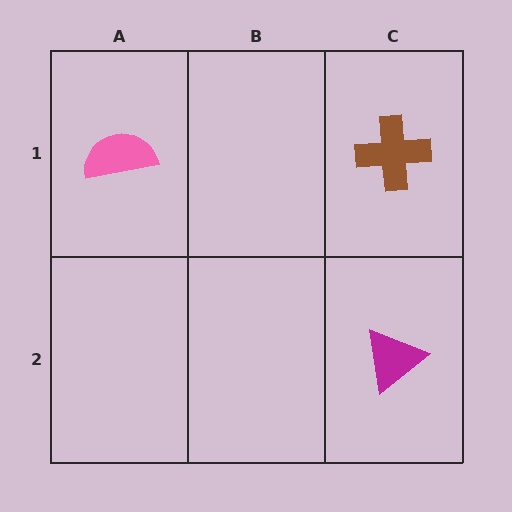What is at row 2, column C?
A magenta triangle.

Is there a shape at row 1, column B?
No, that cell is empty.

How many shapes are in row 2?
1 shape.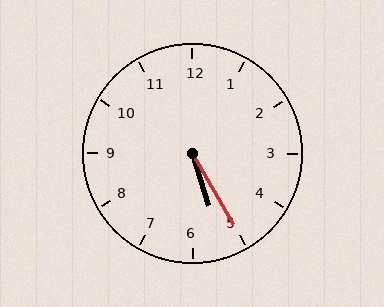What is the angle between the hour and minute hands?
Approximately 12 degrees.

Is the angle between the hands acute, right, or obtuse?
It is acute.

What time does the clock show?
5:25.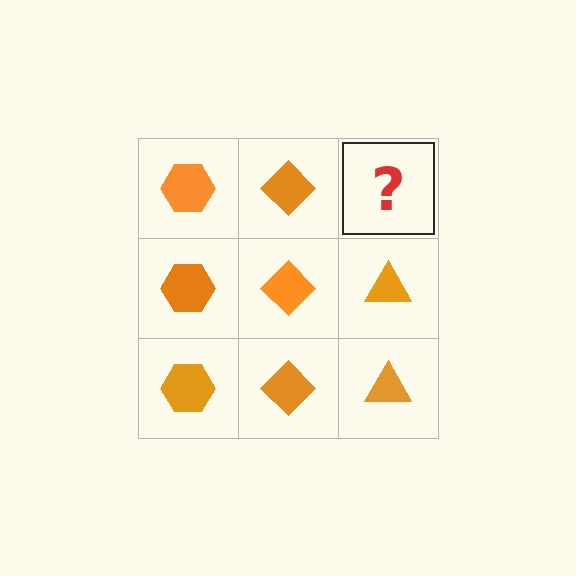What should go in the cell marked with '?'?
The missing cell should contain an orange triangle.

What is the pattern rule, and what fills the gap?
The rule is that each column has a consistent shape. The gap should be filled with an orange triangle.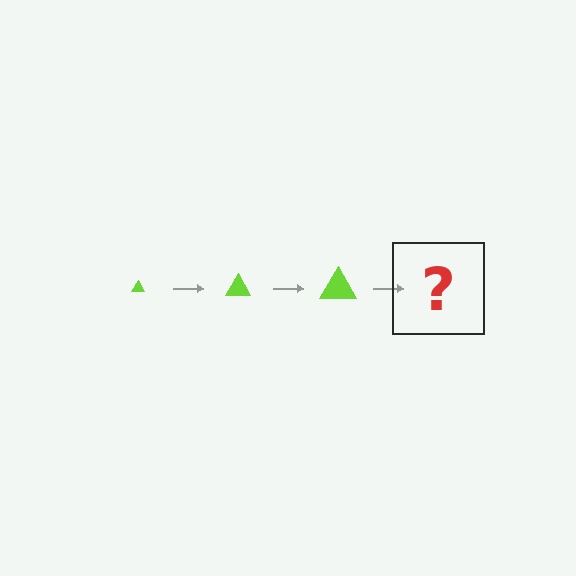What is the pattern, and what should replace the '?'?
The pattern is that the triangle gets progressively larger each step. The '?' should be a lime triangle, larger than the previous one.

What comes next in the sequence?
The next element should be a lime triangle, larger than the previous one.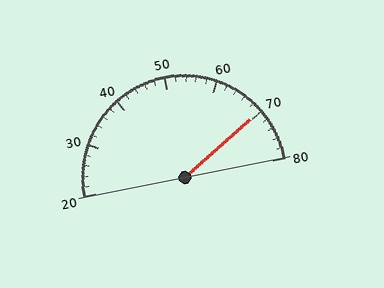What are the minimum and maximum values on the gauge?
The gauge ranges from 20 to 80.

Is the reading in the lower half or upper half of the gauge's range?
The reading is in the upper half of the range (20 to 80).